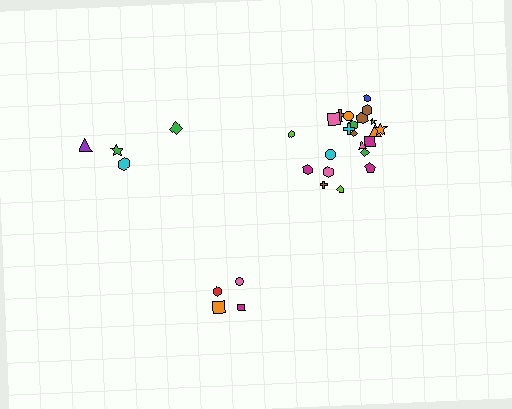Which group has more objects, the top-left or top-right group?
The top-right group.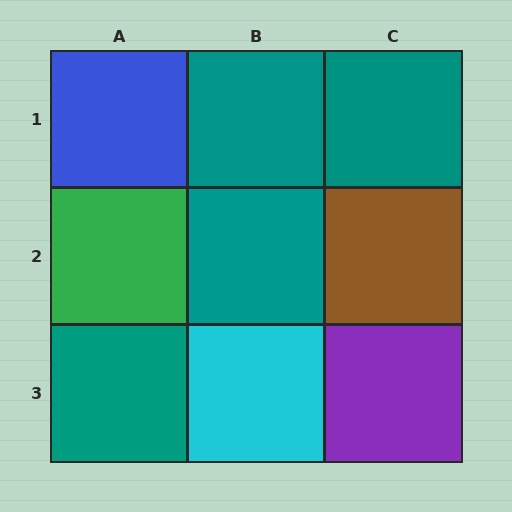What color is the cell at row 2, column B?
Teal.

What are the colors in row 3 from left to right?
Teal, cyan, purple.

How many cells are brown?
1 cell is brown.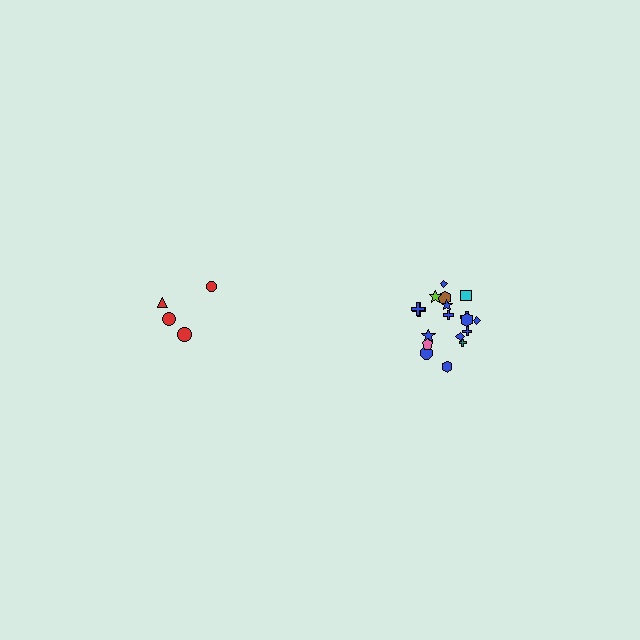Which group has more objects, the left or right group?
The right group.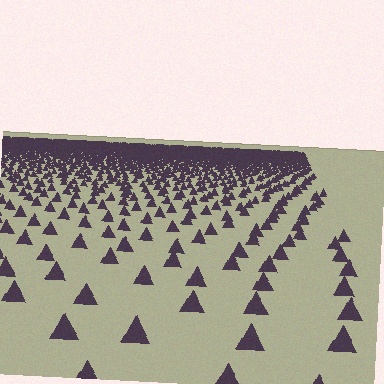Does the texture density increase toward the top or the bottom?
Density increases toward the top.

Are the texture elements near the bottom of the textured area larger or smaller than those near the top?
Larger. Near the bottom, elements are closer to the viewer and appear at a bigger on-screen size.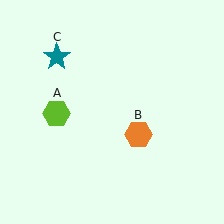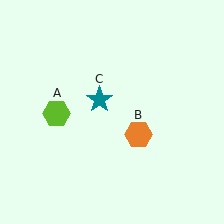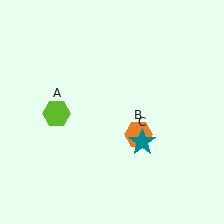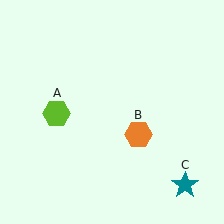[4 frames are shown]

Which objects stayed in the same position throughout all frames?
Lime hexagon (object A) and orange hexagon (object B) remained stationary.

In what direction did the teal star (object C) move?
The teal star (object C) moved down and to the right.